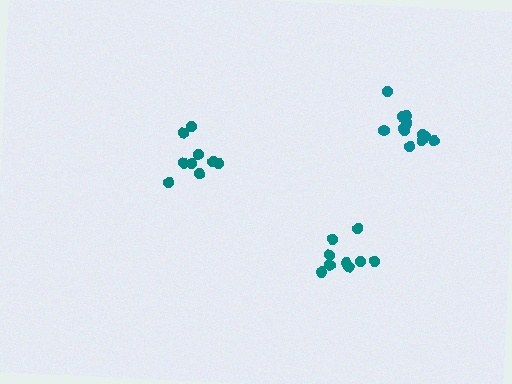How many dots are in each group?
Group 1: 9 dots, Group 2: 9 dots, Group 3: 12 dots (30 total).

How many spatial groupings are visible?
There are 3 spatial groupings.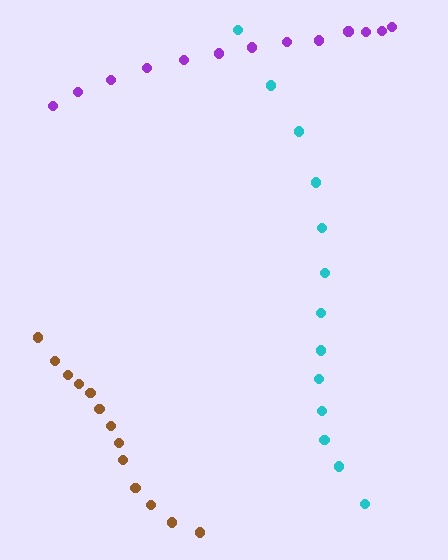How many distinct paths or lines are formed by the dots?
There are 3 distinct paths.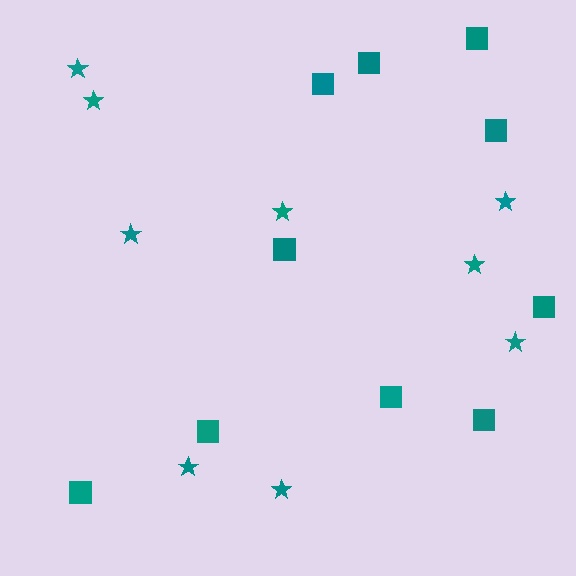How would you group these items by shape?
There are 2 groups: one group of stars (9) and one group of squares (10).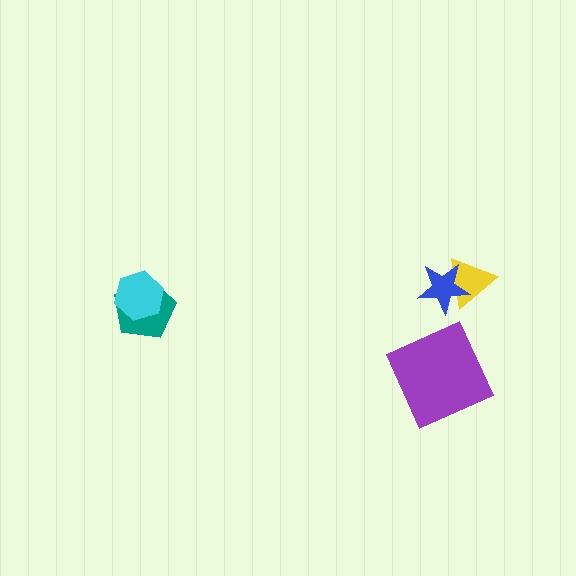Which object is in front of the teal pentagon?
The cyan hexagon is in front of the teal pentagon.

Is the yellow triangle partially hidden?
Yes, it is partially covered by another shape.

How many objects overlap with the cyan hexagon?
1 object overlaps with the cyan hexagon.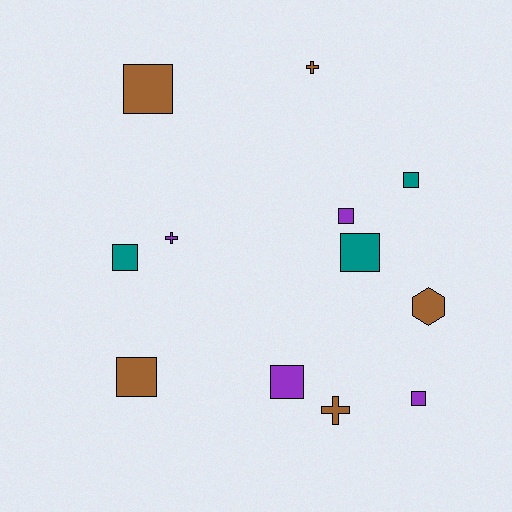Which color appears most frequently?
Brown, with 5 objects.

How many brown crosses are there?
There are 2 brown crosses.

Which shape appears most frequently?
Square, with 8 objects.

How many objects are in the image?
There are 12 objects.